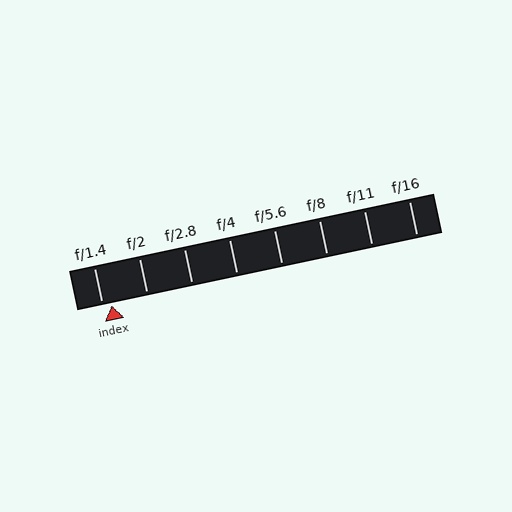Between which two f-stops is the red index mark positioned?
The index mark is between f/1.4 and f/2.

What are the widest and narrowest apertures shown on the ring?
The widest aperture shown is f/1.4 and the narrowest is f/16.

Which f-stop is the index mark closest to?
The index mark is closest to f/1.4.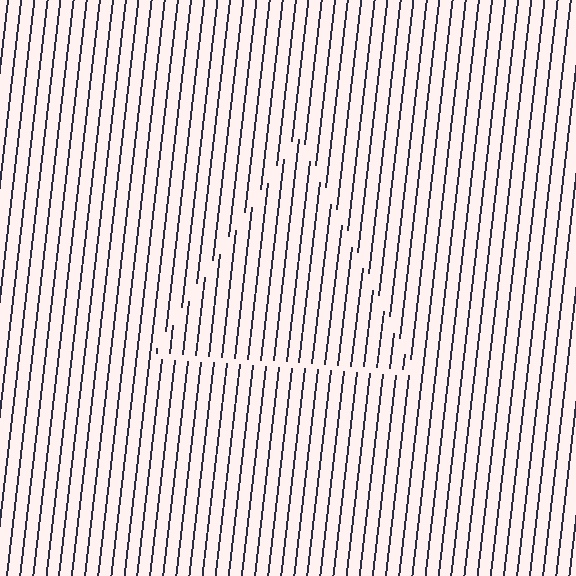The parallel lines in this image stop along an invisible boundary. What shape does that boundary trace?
An illusory triangle. The interior of the shape contains the same grating, shifted by half a period — the contour is defined by the phase discontinuity where line-ends from the inner and outer gratings abut.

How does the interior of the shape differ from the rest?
The interior of the shape contains the same grating, shifted by half a period — the contour is defined by the phase discontinuity where line-ends from the inner and outer gratings abut.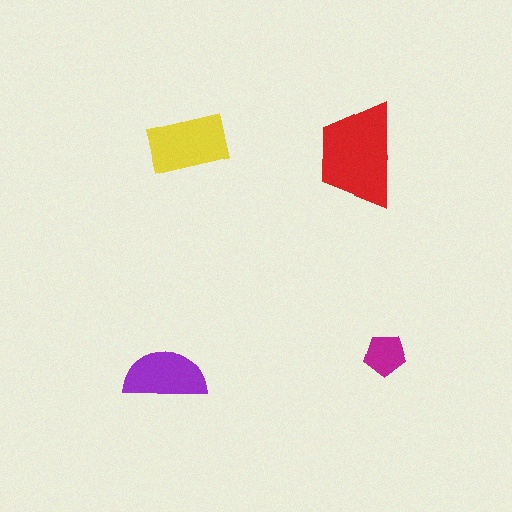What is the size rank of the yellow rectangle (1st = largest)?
2nd.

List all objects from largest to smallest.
The red trapezoid, the yellow rectangle, the purple semicircle, the magenta pentagon.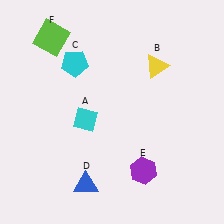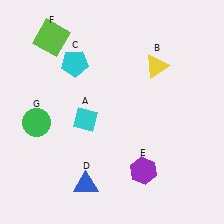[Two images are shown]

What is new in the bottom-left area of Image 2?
A green circle (G) was added in the bottom-left area of Image 2.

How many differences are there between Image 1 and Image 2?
There is 1 difference between the two images.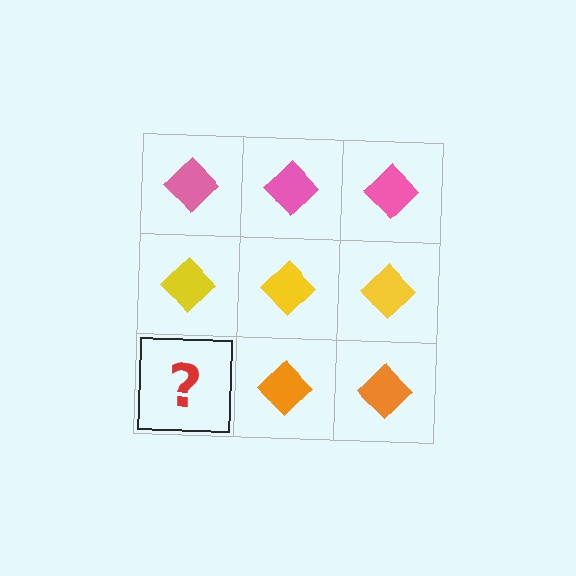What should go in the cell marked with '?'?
The missing cell should contain an orange diamond.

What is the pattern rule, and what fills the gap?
The rule is that each row has a consistent color. The gap should be filled with an orange diamond.